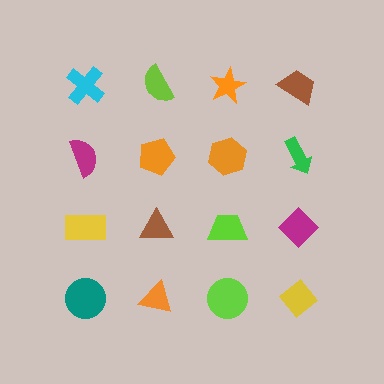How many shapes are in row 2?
4 shapes.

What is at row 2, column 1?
A magenta semicircle.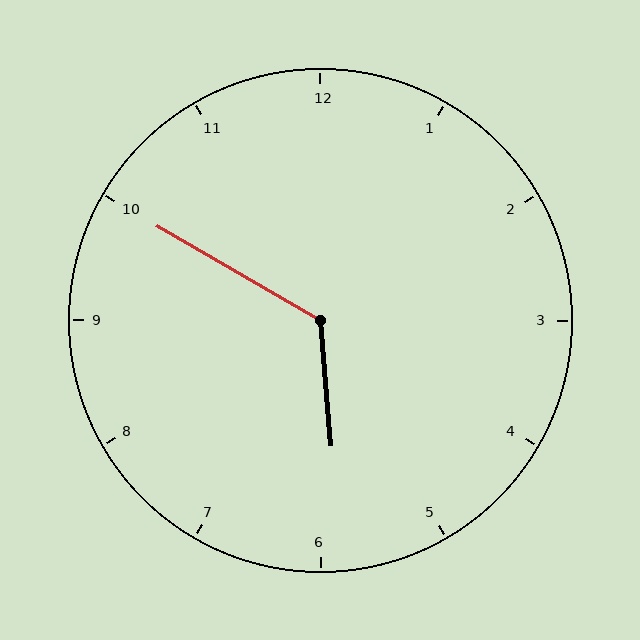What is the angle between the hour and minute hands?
Approximately 125 degrees.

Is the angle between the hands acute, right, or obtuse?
It is obtuse.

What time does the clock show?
5:50.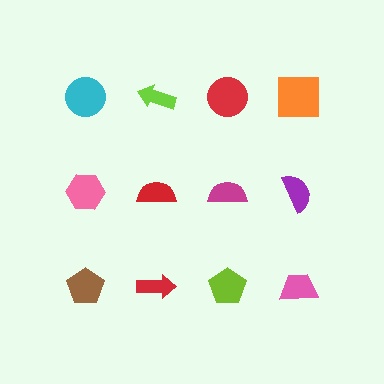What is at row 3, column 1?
A brown pentagon.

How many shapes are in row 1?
4 shapes.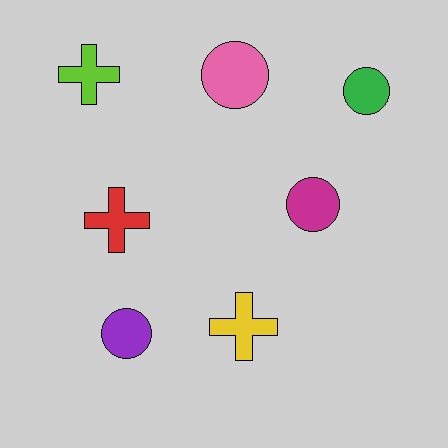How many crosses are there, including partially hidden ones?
There are 3 crosses.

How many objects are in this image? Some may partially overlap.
There are 7 objects.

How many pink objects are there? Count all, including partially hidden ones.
There is 1 pink object.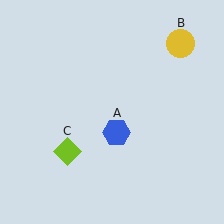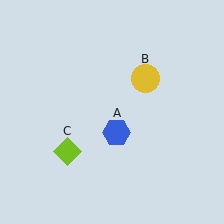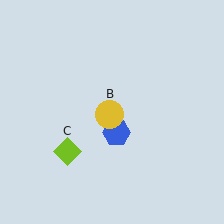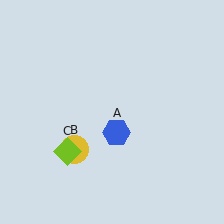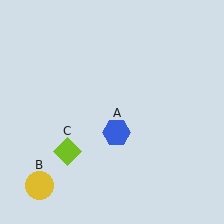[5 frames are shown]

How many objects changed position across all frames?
1 object changed position: yellow circle (object B).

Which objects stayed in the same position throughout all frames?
Blue hexagon (object A) and lime diamond (object C) remained stationary.